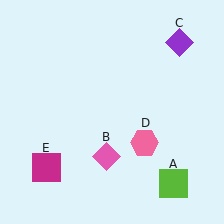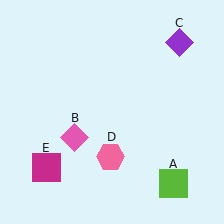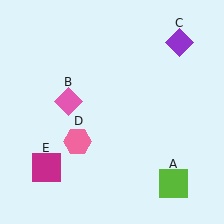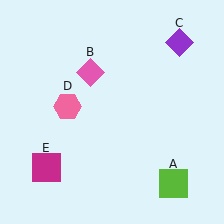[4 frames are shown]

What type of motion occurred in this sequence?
The pink diamond (object B), pink hexagon (object D) rotated clockwise around the center of the scene.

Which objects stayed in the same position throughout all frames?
Lime square (object A) and purple diamond (object C) and magenta square (object E) remained stationary.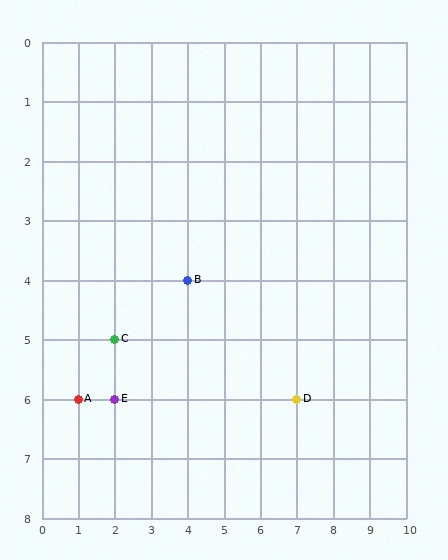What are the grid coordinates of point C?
Point C is at grid coordinates (2, 5).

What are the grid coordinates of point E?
Point E is at grid coordinates (2, 6).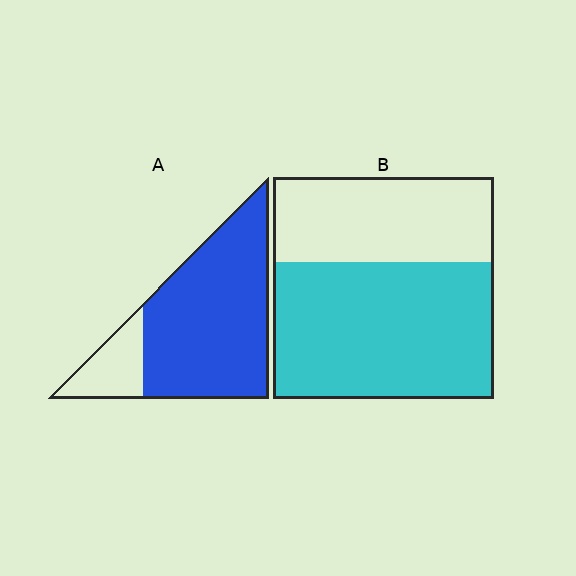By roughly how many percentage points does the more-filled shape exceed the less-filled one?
By roughly 20 percentage points (A over B).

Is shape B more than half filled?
Yes.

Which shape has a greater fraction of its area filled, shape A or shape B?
Shape A.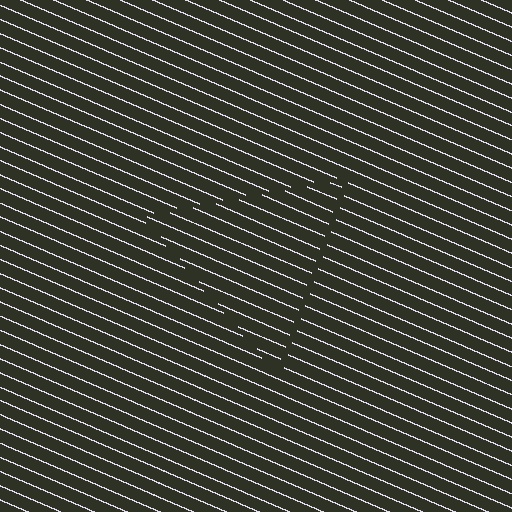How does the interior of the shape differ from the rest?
The interior of the shape contains the same grating, shifted by half a period — the contour is defined by the phase discontinuity where line-ends from the inner and outer gratings abut.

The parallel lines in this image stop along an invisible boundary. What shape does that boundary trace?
An illusory triangle. The interior of the shape contains the same grating, shifted by half a period — the contour is defined by the phase discontinuity where line-ends from the inner and outer gratings abut.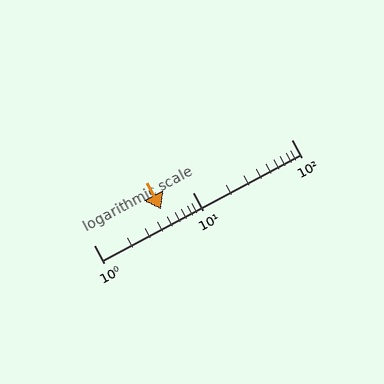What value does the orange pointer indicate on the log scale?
The pointer indicates approximately 4.8.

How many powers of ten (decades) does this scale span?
The scale spans 2 decades, from 1 to 100.